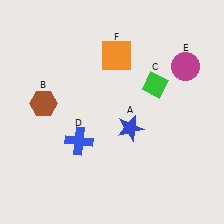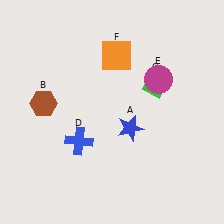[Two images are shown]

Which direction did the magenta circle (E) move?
The magenta circle (E) moved left.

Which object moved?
The magenta circle (E) moved left.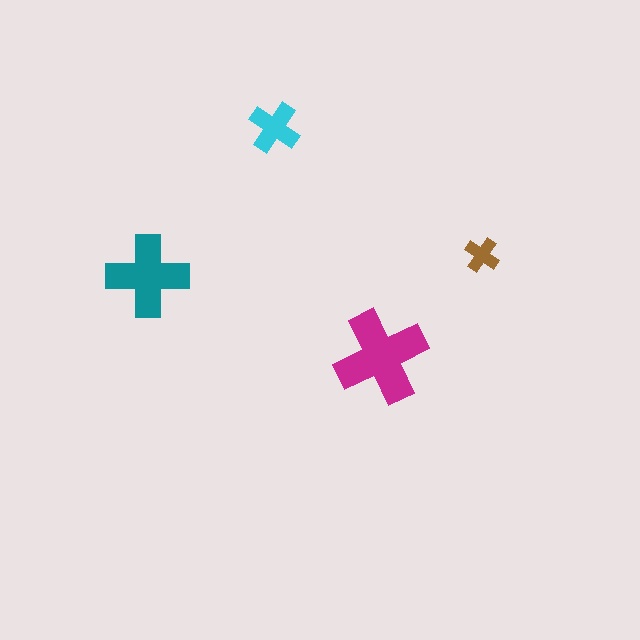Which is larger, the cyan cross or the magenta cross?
The magenta one.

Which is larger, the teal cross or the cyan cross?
The teal one.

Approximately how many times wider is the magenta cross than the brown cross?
About 2.5 times wider.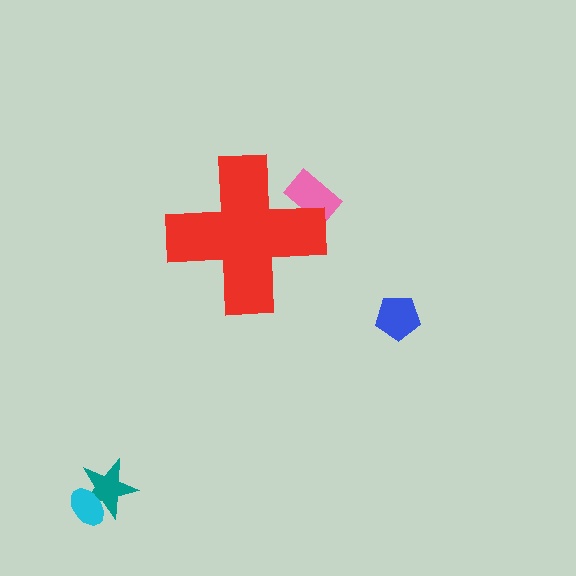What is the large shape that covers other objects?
A red cross.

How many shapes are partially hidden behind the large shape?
1 shape is partially hidden.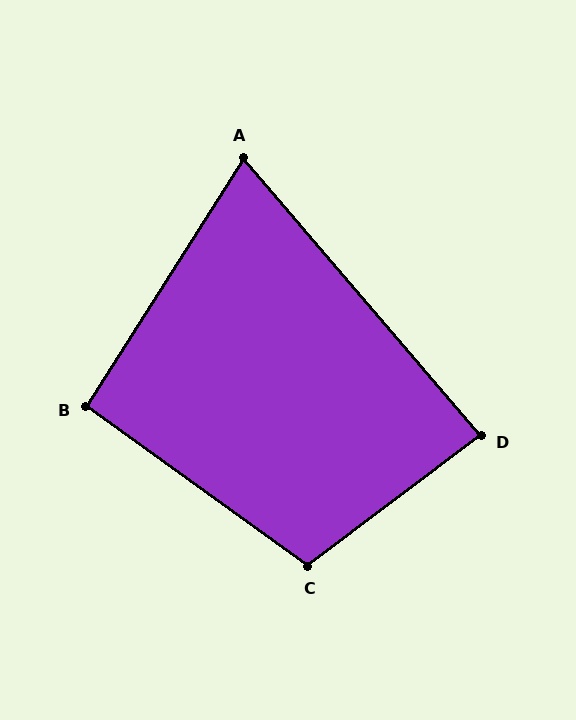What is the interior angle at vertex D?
Approximately 87 degrees (approximately right).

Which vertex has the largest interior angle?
C, at approximately 107 degrees.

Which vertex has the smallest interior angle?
A, at approximately 73 degrees.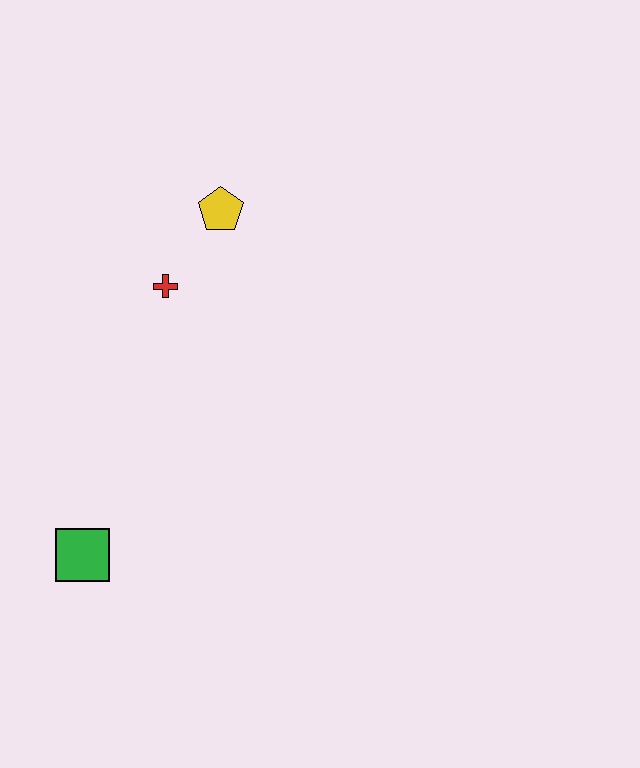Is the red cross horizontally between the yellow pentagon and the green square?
Yes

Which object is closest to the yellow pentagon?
The red cross is closest to the yellow pentagon.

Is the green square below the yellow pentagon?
Yes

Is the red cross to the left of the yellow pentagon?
Yes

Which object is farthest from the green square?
The yellow pentagon is farthest from the green square.